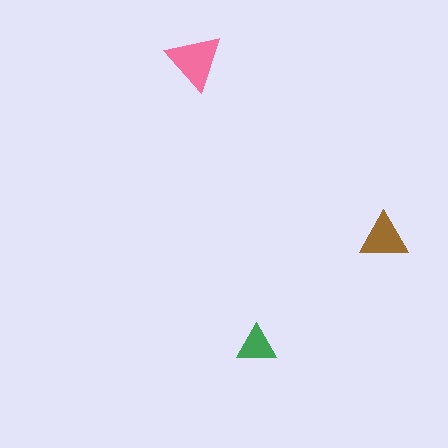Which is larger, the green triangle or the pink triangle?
The pink one.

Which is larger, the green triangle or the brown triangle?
The brown one.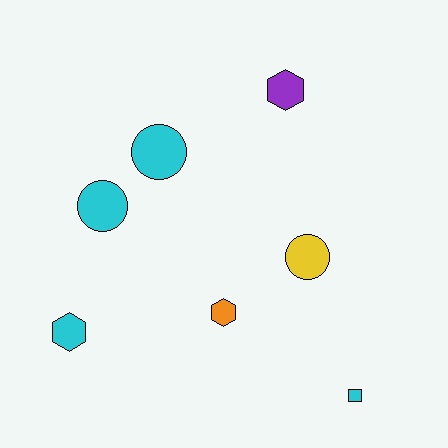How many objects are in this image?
There are 7 objects.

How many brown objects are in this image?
There are no brown objects.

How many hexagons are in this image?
There are 3 hexagons.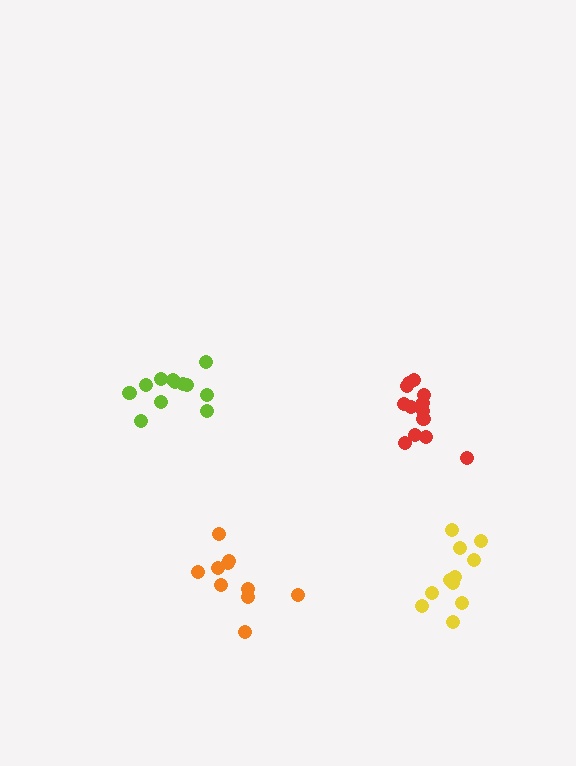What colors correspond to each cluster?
The clusters are colored: orange, lime, yellow, red.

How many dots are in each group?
Group 1: 10 dots, Group 2: 12 dots, Group 3: 11 dots, Group 4: 14 dots (47 total).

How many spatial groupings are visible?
There are 4 spatial groupings.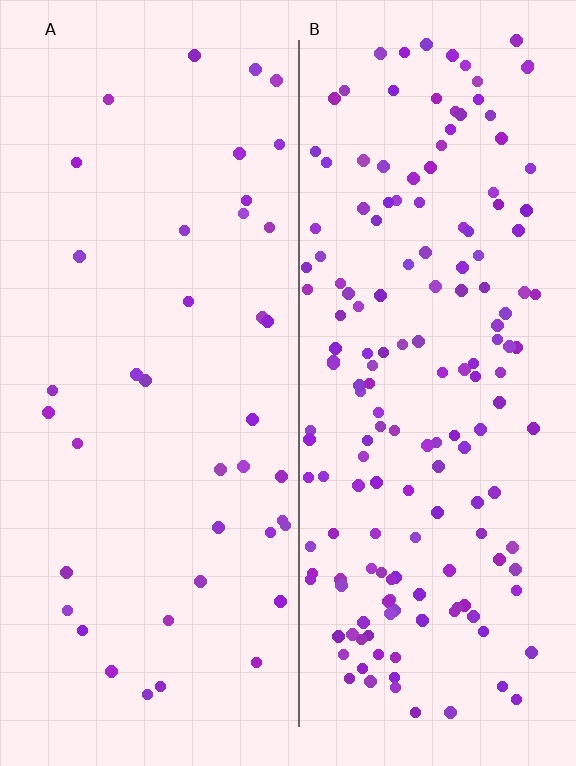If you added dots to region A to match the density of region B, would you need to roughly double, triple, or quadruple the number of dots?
Approximately quadruple.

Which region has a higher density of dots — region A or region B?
B (the right).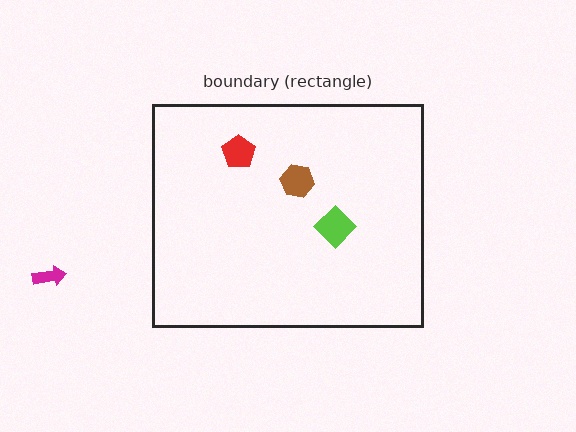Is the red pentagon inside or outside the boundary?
Inside.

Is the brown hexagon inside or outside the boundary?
Inside.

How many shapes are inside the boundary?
3 inside, 1 outside.